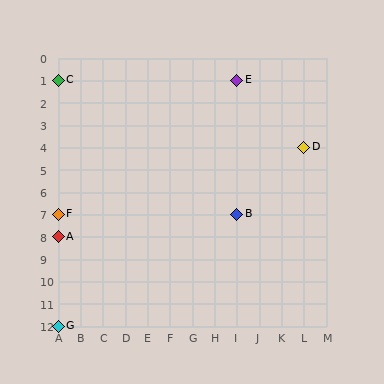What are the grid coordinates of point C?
Point C is at grid coordinates (A, 1).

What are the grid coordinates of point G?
Point G is at grid coordinates (A, 12).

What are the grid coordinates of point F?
Point F is at grid coordinates (A, 7).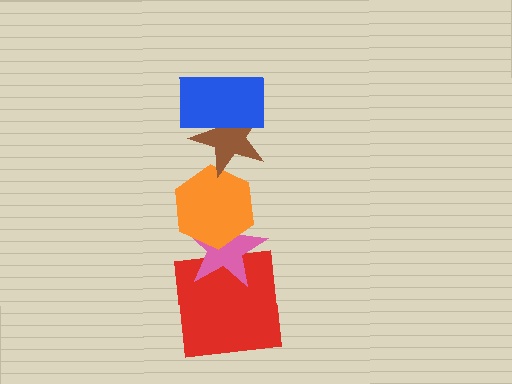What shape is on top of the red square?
The pink star is on top of the red square.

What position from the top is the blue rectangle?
The blue rectangle is 1st from the top.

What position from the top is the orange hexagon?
The orange hexagon is 3rd from the top.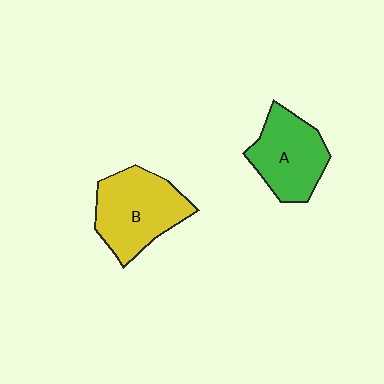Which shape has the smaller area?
Shape A (green).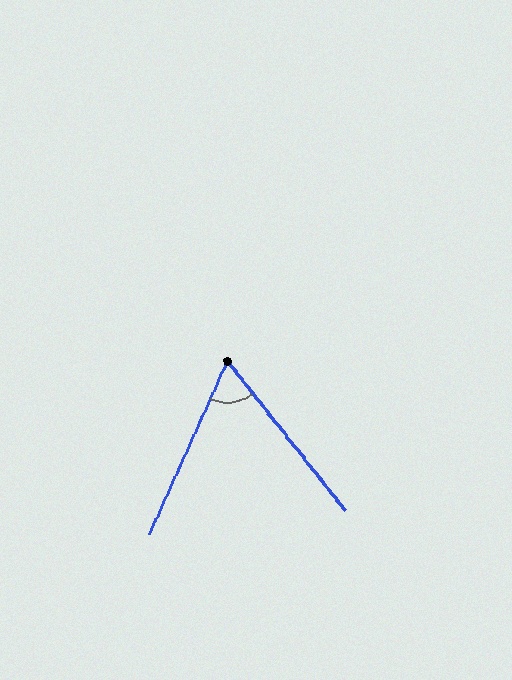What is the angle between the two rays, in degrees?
Approximately 63 degrees.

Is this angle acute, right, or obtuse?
It is acute.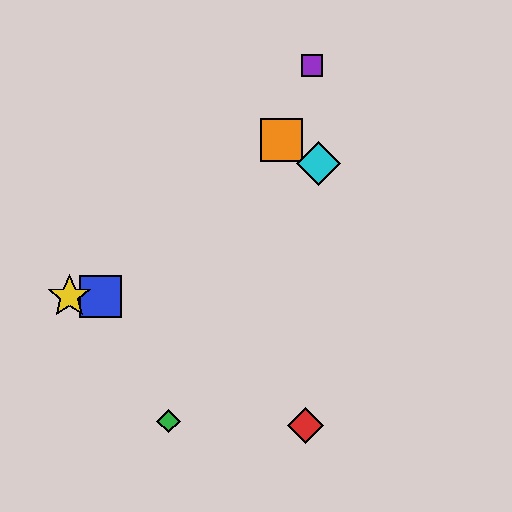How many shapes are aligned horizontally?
2 shapes (the blue square, the yellow star) are aligned horizontally.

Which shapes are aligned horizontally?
The blue square, the yellow star are aligned horizontally.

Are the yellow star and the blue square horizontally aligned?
Yes, both are at y≈296.